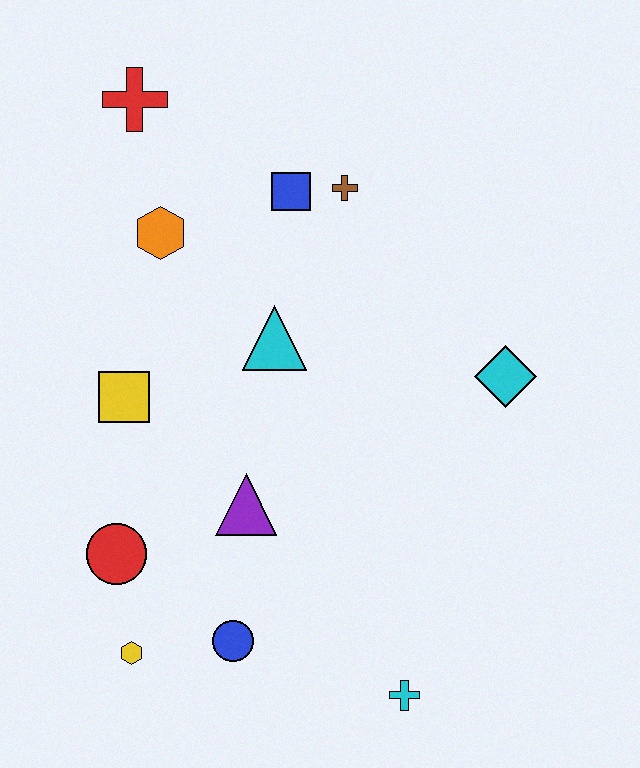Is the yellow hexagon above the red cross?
No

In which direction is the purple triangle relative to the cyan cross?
The purple triangle is above the cyan cross.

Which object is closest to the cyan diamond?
The cyan triangle is closest to the cyan diamond.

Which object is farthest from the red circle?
The red cross is farthest from the red circle.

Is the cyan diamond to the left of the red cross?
No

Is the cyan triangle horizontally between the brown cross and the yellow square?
Yes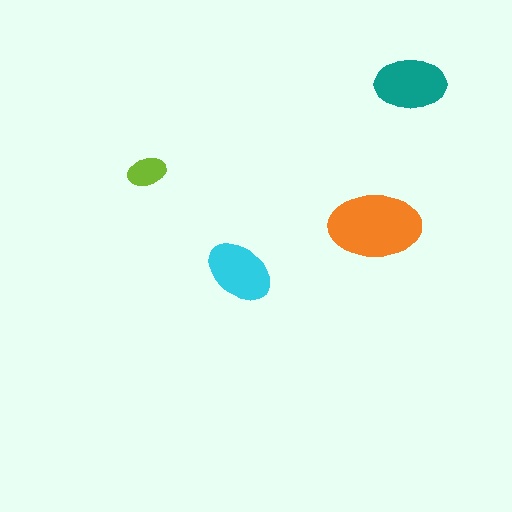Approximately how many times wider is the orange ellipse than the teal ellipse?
About 1.5 times wider.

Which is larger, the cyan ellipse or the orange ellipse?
The orange one.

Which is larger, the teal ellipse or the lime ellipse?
The teal one.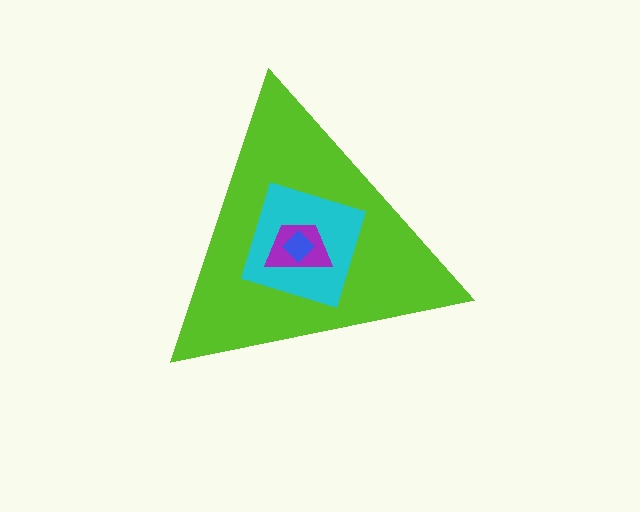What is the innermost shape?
The blue diamond.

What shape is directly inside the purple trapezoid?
The blue diamond.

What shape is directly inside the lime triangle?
The cyan square.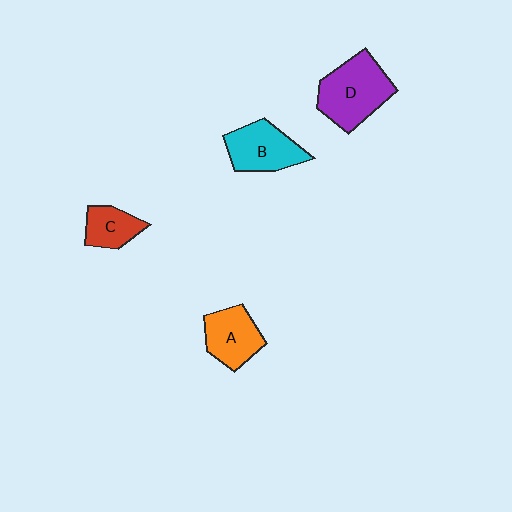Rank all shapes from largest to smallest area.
From largest to smallest: D (purple), B (cyan), A (orange), C (red).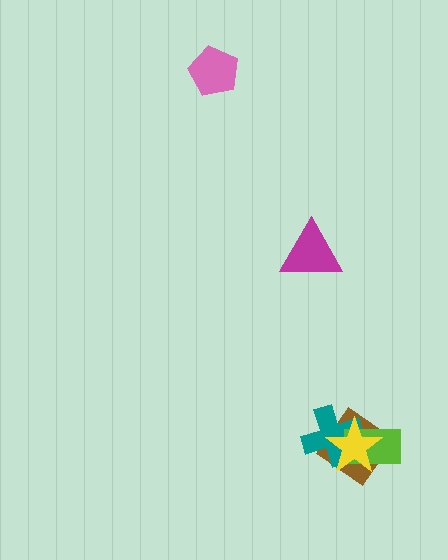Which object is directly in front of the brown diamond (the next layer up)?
The teal cross is directly in front of the brown diamond.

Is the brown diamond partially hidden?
Yes, it is partially covered by another shape.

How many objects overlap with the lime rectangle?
3 objects overlap with the lime rectangle.